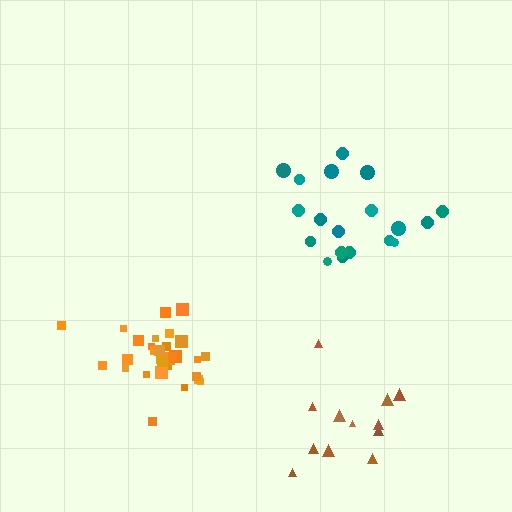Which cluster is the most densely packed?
Orange.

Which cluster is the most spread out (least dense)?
Brown.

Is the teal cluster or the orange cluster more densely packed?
Orange.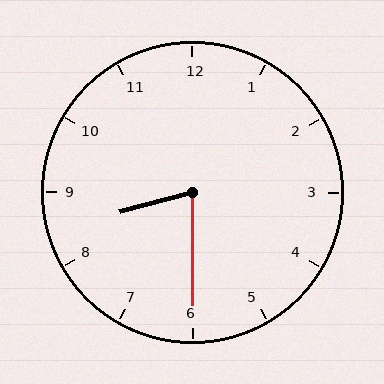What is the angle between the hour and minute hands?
Approximately 75 degrees.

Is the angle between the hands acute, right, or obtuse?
It is acute.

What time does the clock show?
8:30.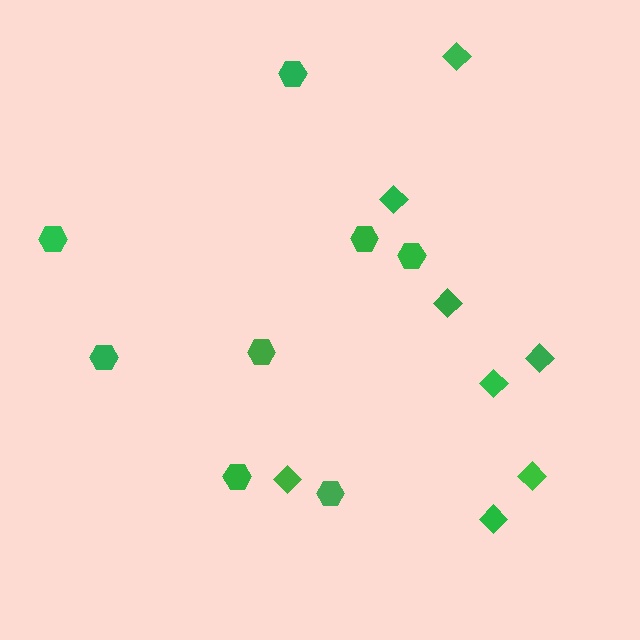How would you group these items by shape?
There are 2 groups: one group of hexagons (8) and one group of diamonds (8).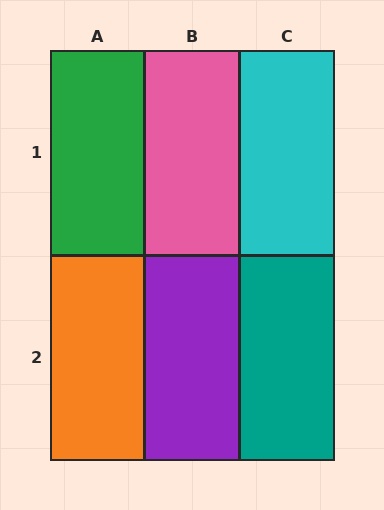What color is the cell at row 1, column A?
Green.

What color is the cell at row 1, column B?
Pink.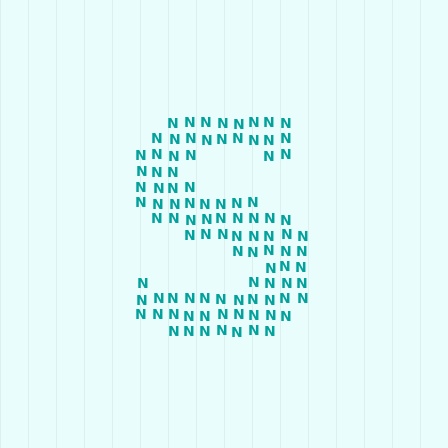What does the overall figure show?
The overall figure shows the letter S.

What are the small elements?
The small elements are letter N's.